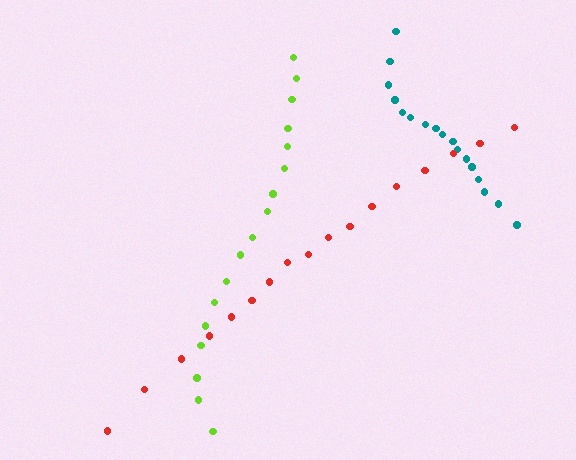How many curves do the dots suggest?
There are 3 distinct paths.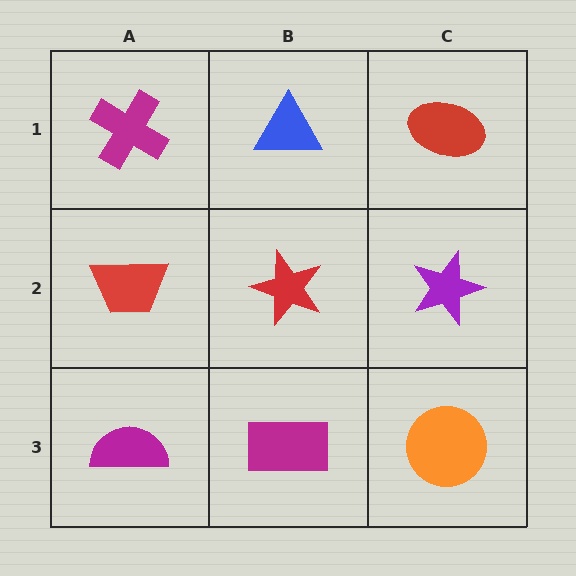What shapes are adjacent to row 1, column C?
A purple star (row 2, column C), a blue triangle (row 1, column B).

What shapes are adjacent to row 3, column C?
A purple star (row 2, column C), a magenta rectangle (row 3, column B).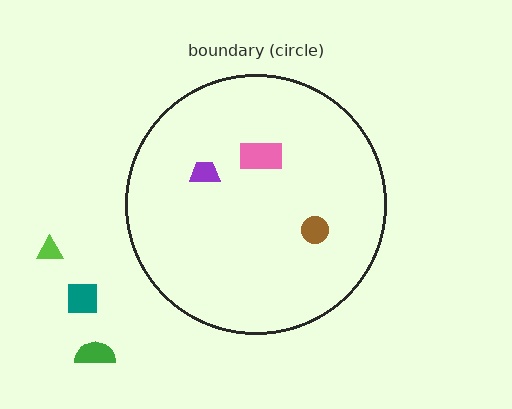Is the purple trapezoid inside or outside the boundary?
Inside.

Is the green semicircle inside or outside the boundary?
Outside.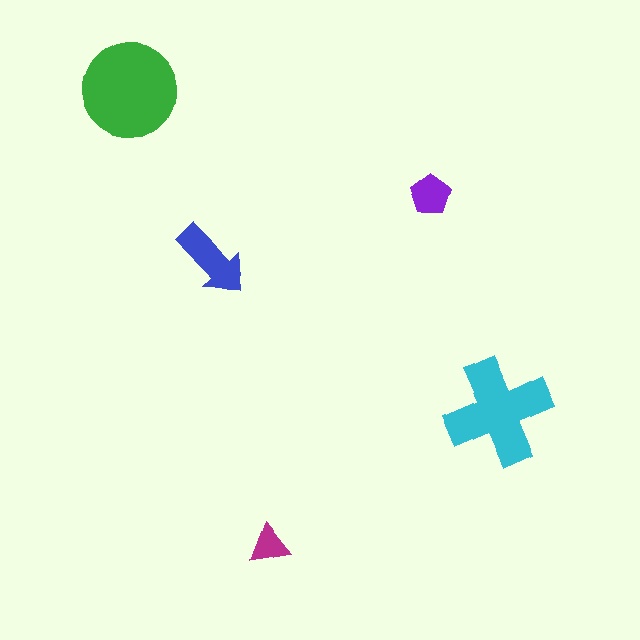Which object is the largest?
The green circle.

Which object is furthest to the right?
The cyan cross is rightmost.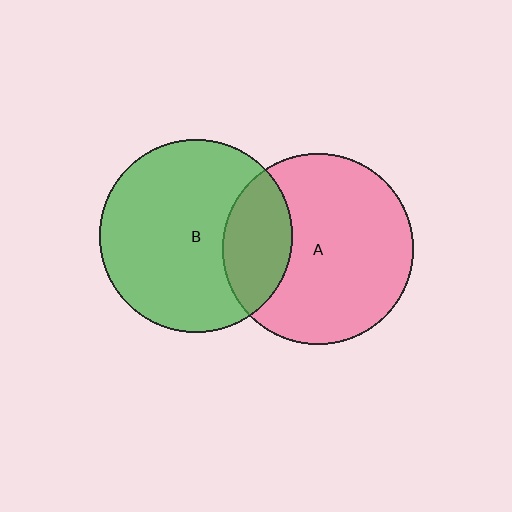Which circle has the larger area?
Circle B (green).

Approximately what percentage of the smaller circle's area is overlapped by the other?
Approximately 25%.